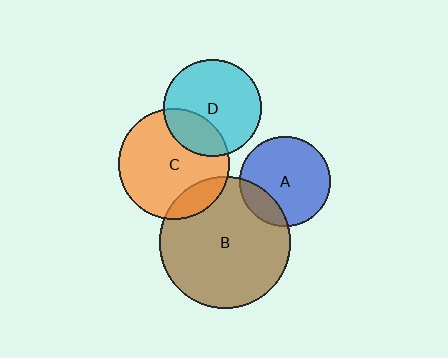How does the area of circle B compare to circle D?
Approximately 1.8 times.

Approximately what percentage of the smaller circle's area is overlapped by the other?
Approximately 15%.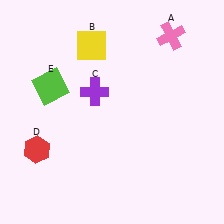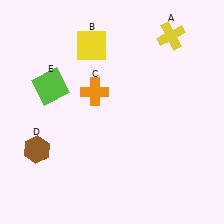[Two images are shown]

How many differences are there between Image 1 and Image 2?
There are 3 differences between the two images.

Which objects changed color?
A changed from pink to yellow. C changed from purple to orange. D changed from red to brown.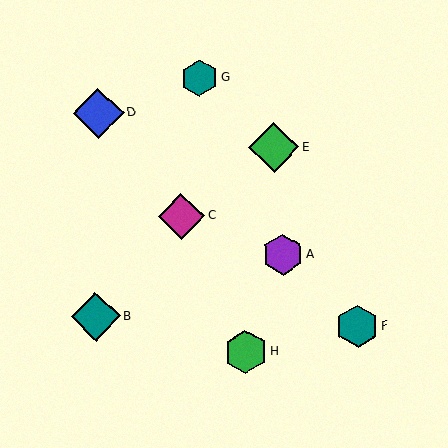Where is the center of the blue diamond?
The center of the blue diamond is at (98, 113).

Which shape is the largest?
The blue diamond (labeled D) is the largest.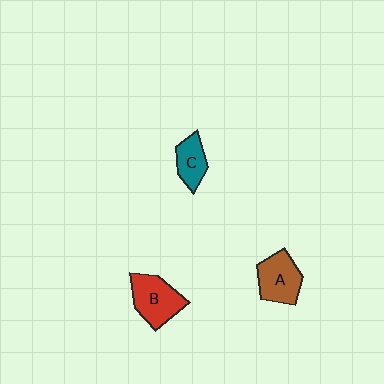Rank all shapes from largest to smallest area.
From largest to smallest: B (red), A (brown), C (teal).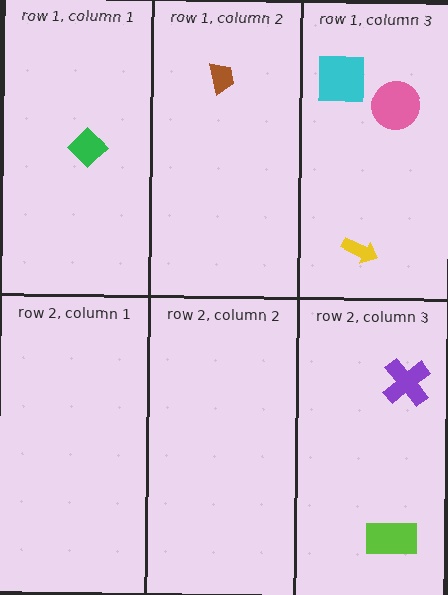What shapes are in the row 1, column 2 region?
The brown trapezoid.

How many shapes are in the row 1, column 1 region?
1.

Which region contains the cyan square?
The row 1, column 3 region.